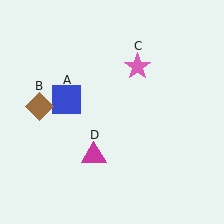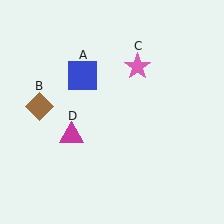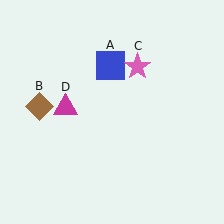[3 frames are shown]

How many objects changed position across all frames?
2 objects changed position: blue square (object A), magenta triangle (object D).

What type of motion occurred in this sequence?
The blue square (object A), magenta triangle (object D) rotated clockwise around the center of the scene.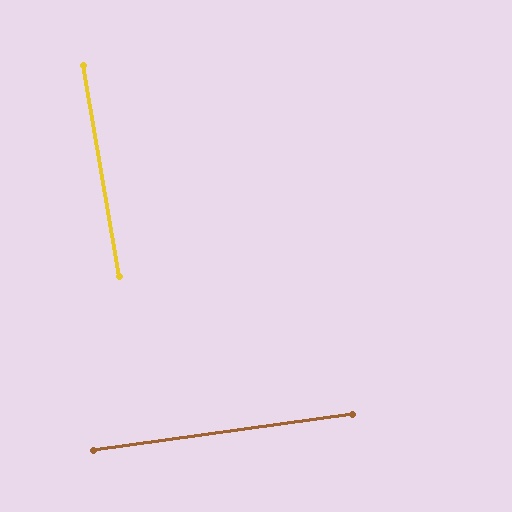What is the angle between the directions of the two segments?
Approximately 88 degrees.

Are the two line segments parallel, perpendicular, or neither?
Perpendicular — they meet at approximately 88°.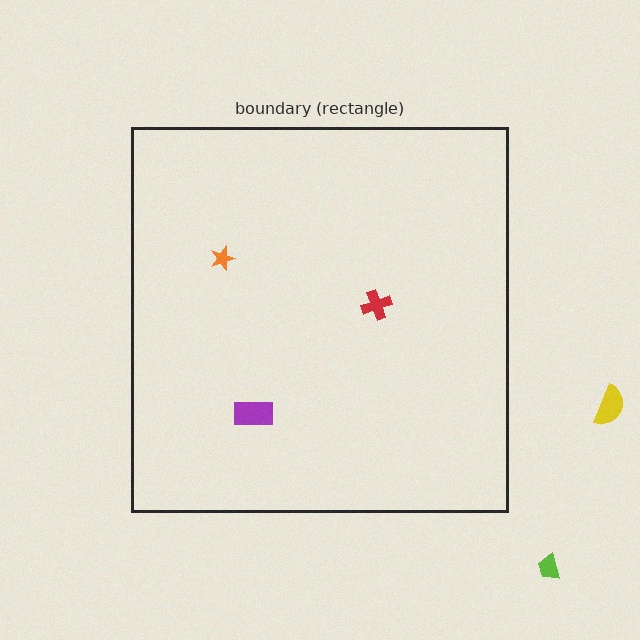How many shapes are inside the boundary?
3 inside, 2 outside.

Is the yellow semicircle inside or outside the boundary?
Outside.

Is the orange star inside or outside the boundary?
Inside.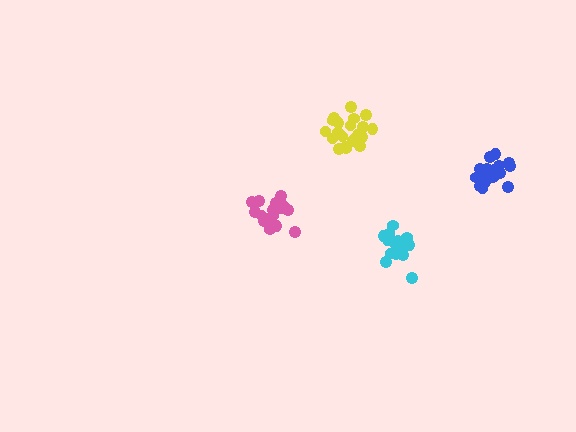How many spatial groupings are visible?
There are 4 spatial groupings.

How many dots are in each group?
Group 1: 19 dots, Group 2: 17 dots, Group 3: 17 dots, Group 4: 21 dots (74 total).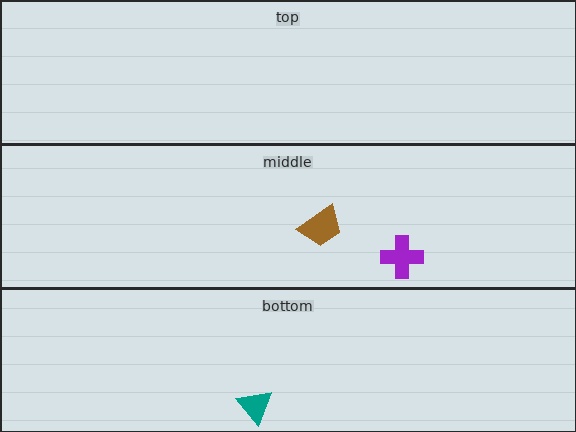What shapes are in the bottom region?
The teal triangle.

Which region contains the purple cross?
The middle region.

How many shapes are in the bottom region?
1.